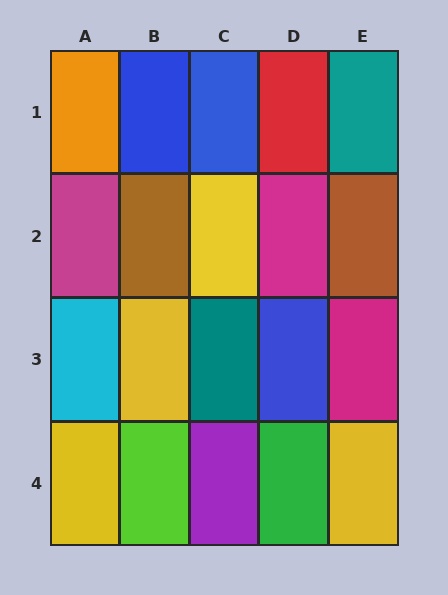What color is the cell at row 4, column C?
Purple.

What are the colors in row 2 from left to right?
Magenta, brown, yellow, magenta, brown.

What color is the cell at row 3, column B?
Yellow.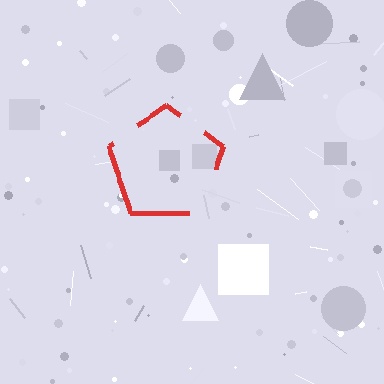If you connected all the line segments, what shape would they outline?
They would outline a pentagon.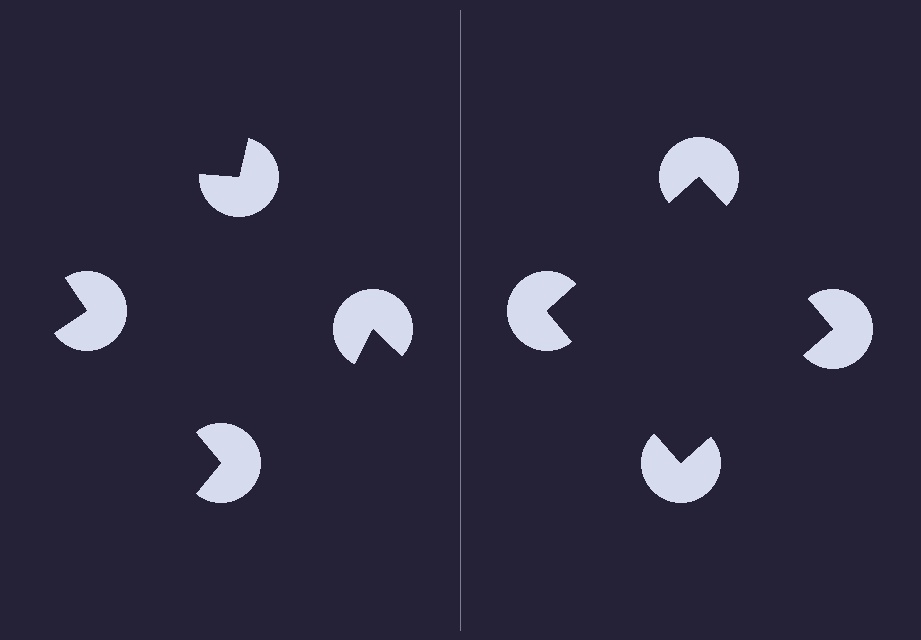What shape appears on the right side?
An illusory square.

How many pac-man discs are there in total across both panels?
8 — 4 on each side.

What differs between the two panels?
The pac-man discs are positioned identically on both sides; only the wedge orientations differ. On the right they align to a square; on the left they are misaligned.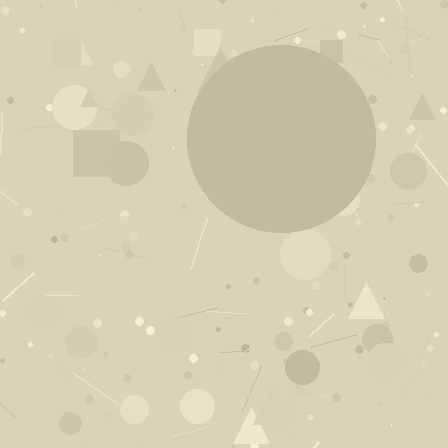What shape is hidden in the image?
A circle is hidden in the image.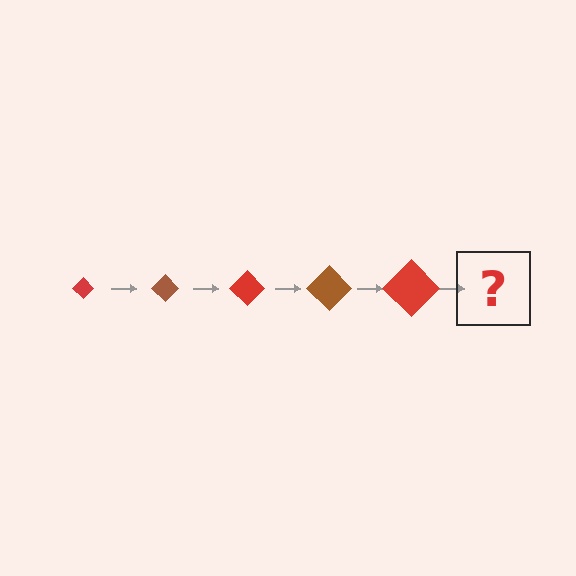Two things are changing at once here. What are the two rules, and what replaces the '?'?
The two rules are that the diamond grows larger each step and the color cycles through red and brown. The '?' should be a brown diamond, larger than the previous one.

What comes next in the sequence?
The next element should be a brown diamond, larger than the previous one.